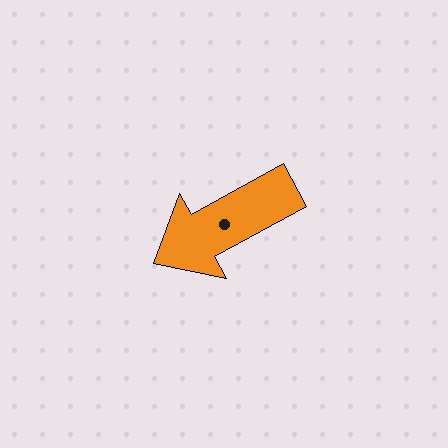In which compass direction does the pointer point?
Southwest.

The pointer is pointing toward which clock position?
Roughly 8 o'clock.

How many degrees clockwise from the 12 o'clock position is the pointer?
Approximately 241 degrees.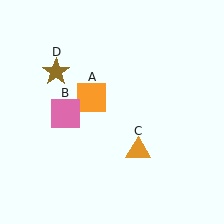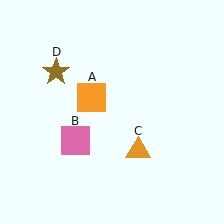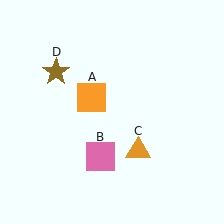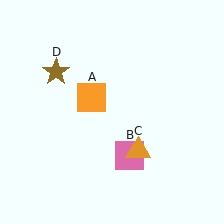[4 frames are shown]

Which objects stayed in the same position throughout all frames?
Orange square (object A) and orange triangle (object C) and brown star (object D) remained stationary.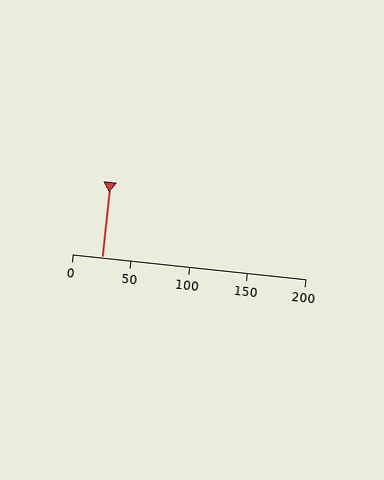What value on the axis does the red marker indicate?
The marker indicates approximately 25.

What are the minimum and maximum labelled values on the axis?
The axis runs from 0 to 200.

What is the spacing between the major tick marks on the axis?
The major ticks are spaced 50 apart.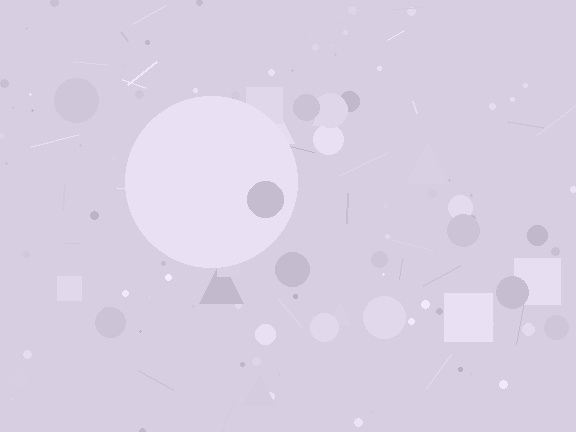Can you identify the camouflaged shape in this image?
The camouflaged shape is a circle.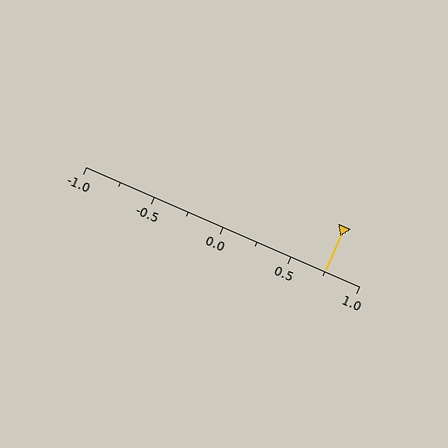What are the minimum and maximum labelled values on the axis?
The axis runs from -1.0 to 1.0.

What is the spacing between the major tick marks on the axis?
The major ticks are spaced 0.5 apart.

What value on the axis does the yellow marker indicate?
The marker indicates approximately 0.75.